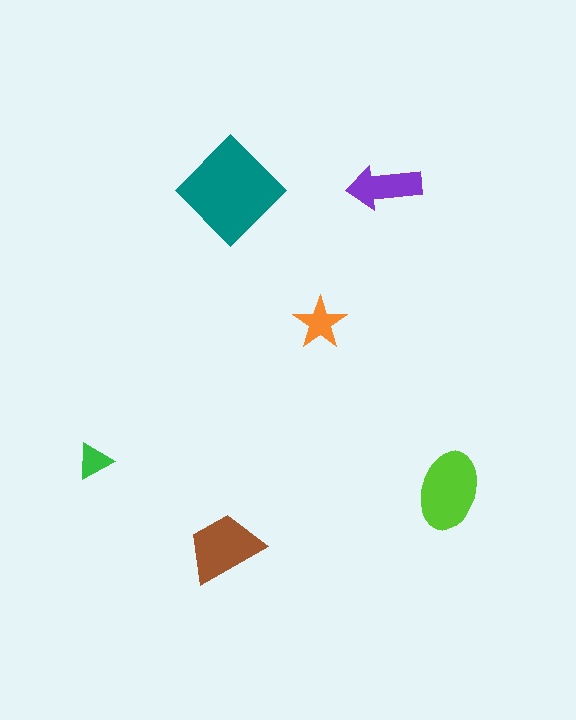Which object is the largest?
The teal diamond.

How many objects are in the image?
There are 6 objects in the image.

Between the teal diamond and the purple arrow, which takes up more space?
The teal diamond.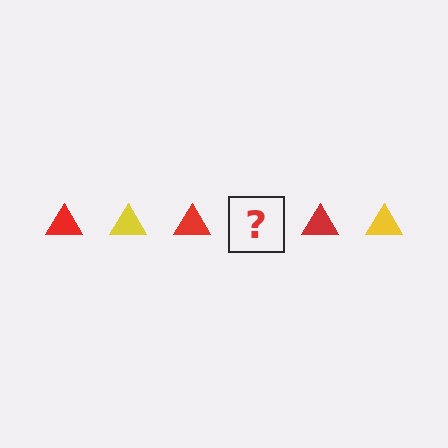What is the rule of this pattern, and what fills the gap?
The rule is that the pattern cycles through red, yellow triangles. The gap should be filled with a yellow triangle.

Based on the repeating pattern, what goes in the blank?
The blank should be a yellow triangle.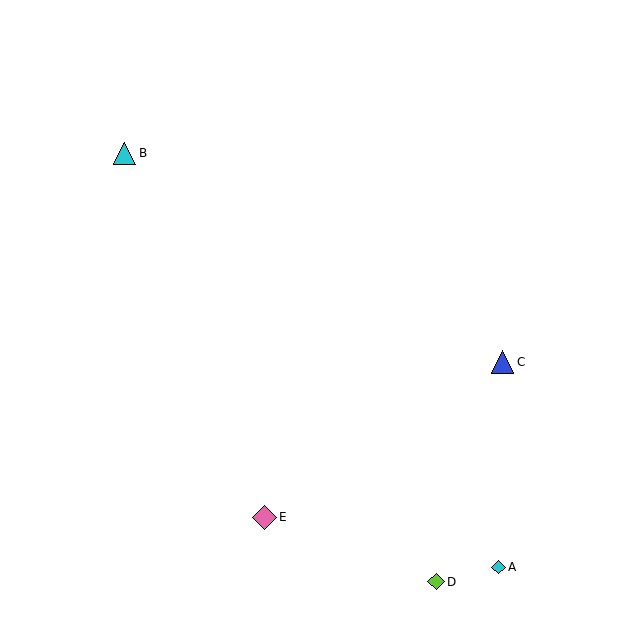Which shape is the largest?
The pink diamond (labeled E) is the largest.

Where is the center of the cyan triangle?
The center of the cyan triangle is at (125, 153).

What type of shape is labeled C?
Shape C is a blue triangle.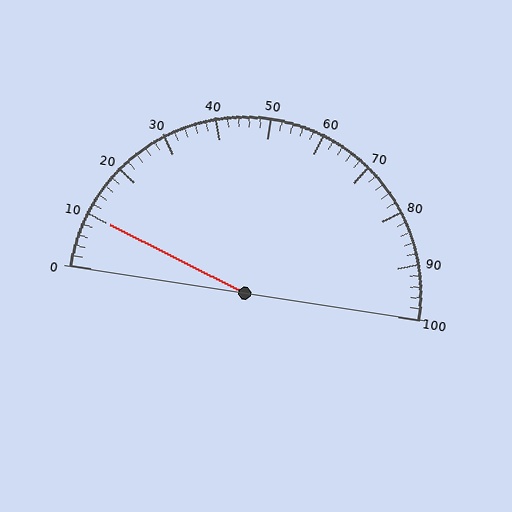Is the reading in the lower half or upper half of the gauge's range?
The reading is in the lower half of the range (0 to 100).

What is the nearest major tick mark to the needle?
The nearest major tick mark is 10.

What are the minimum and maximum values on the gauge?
The gauge ranges from 0 to 100.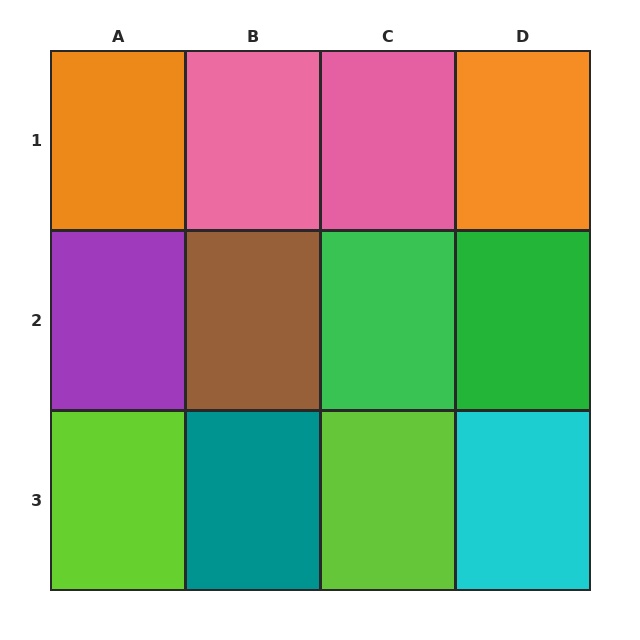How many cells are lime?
2 cells are lime.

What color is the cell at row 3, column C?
Lime.